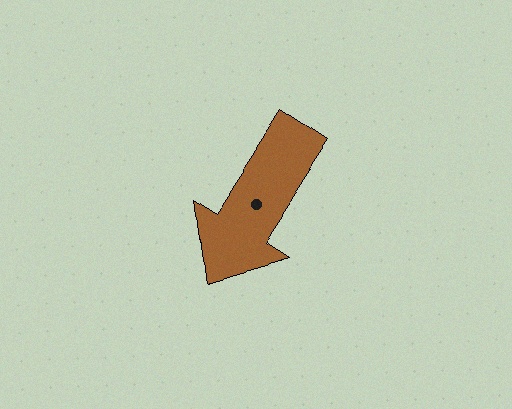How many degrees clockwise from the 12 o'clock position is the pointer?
Approximately 213 degrees.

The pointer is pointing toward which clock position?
Roughly 7 o'clock.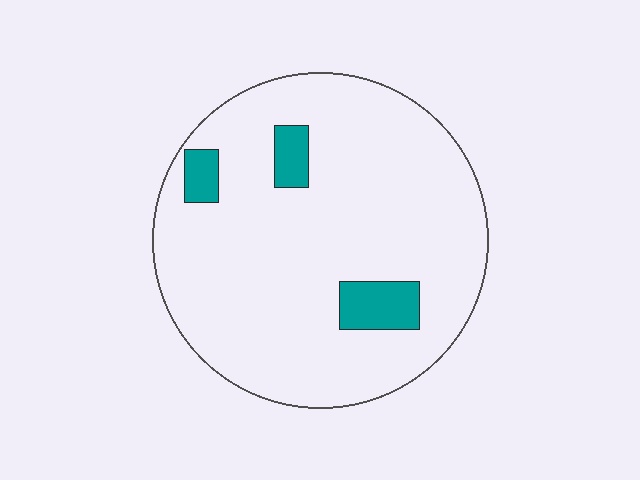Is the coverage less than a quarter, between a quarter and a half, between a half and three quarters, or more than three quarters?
Less than a quarter.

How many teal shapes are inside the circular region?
3.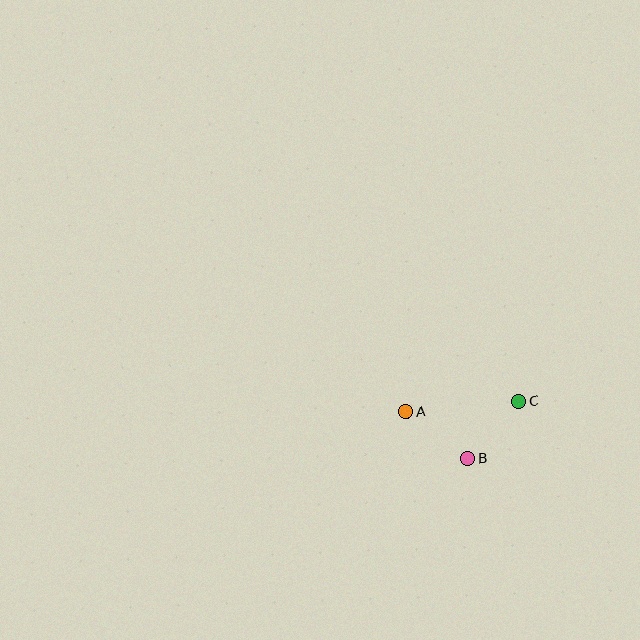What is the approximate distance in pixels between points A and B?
The distance between A and B is approximately 77 pixels.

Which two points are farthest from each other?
Points A and C are farthest from each other.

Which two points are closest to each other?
Points B and C are closest to each other.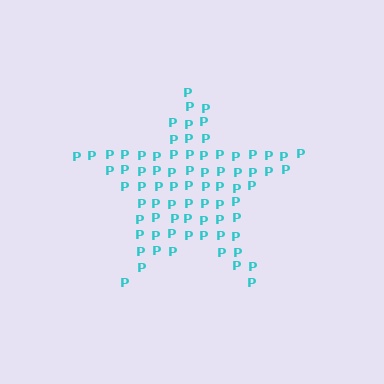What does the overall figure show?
The overall figure shows a star.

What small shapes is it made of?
It is made of small letter P's.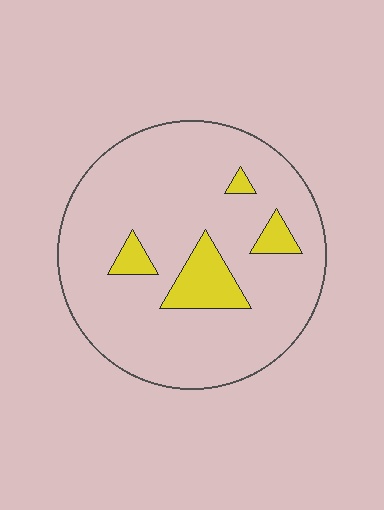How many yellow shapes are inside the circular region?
4.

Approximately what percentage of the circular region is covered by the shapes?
Approximately 10%.